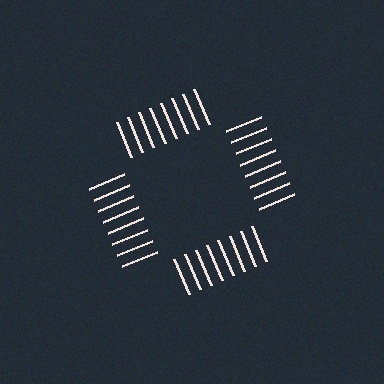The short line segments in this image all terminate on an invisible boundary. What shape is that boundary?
An illusory square — the line segments terminate on its edges but no continuous stroke is drawn.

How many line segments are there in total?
32 — 8 along each of the 4 edges.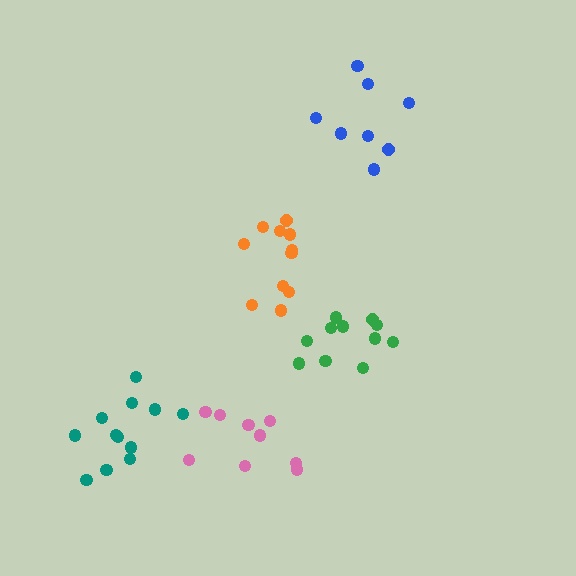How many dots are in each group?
Group 1: 8 dots, Group 2: 11 dots, Group 3: 9 dots, Group 4: 12 dots, Group 5: 11 dots (51 total).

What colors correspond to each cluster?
The clusters are colored: blue, green, pink, teal, orange.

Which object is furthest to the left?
The teal cluster is leftmost.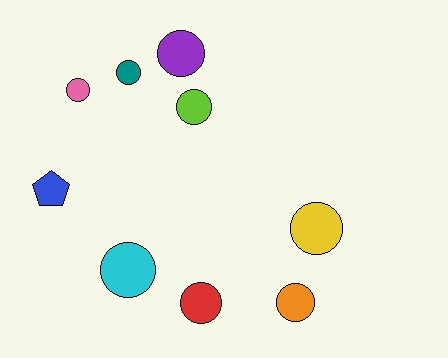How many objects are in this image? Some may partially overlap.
There are 9 objects.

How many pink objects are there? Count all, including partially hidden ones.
There is 1 pink object.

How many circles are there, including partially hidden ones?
There are 8 circles.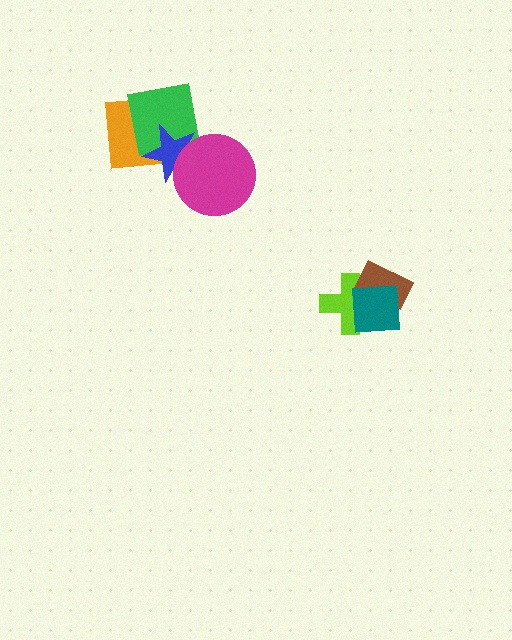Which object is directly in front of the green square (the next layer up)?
The blue star is directly in front of the green square.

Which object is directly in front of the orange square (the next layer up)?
The green square is directly in front of the orange square.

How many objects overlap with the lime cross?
2 objects overlap with the lime cross.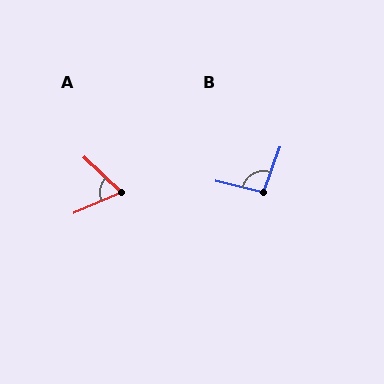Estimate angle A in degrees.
Approximately 67 degrees.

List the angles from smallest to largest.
A (67°), B (96°).